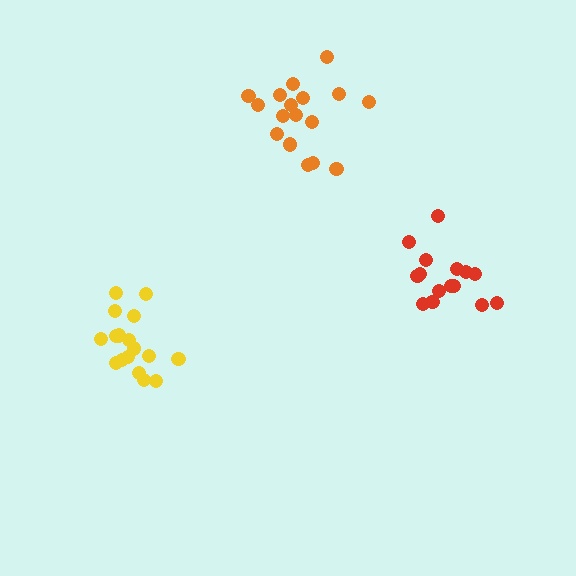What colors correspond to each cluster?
The clusters are colored: yellow, red, orange.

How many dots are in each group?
Group 1: 18 dots, Group 2: 15 dots, Group 3: 17 dots (50 total).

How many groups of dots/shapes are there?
There are 3 groups.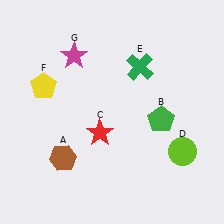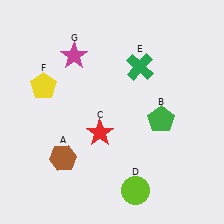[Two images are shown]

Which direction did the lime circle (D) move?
The lime circle (D) moved left.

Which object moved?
The lime circle (D) moved left.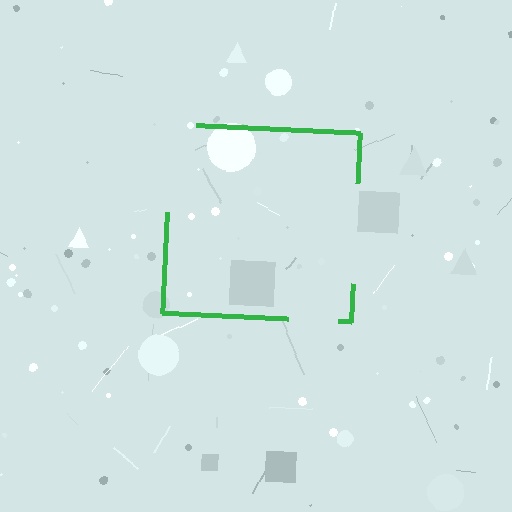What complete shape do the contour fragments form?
The contour fragments form a square.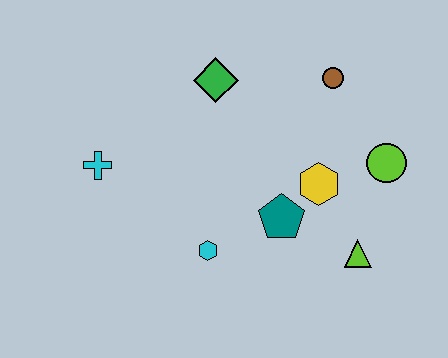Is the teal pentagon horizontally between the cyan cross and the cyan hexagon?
No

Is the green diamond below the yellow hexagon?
No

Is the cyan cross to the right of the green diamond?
No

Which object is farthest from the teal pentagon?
The cyan cross is farthest from the teal pentagon.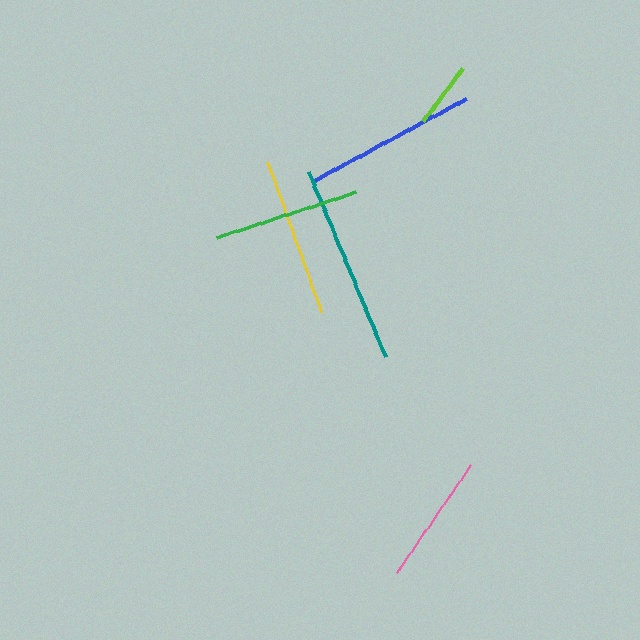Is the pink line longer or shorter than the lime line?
The pink line is longer than the lime line.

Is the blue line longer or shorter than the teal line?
The teal line is longer than the blue line.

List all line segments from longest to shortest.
From longest to shortest: teal, blue, yellow, green, pink, lime.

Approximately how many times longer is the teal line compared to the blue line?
The teal line is approximately 1.1 times the length of the blue line.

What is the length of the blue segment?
The blue segment is approximately 174 pixels long.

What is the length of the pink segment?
The pink segment is approximately 131 pixels long.